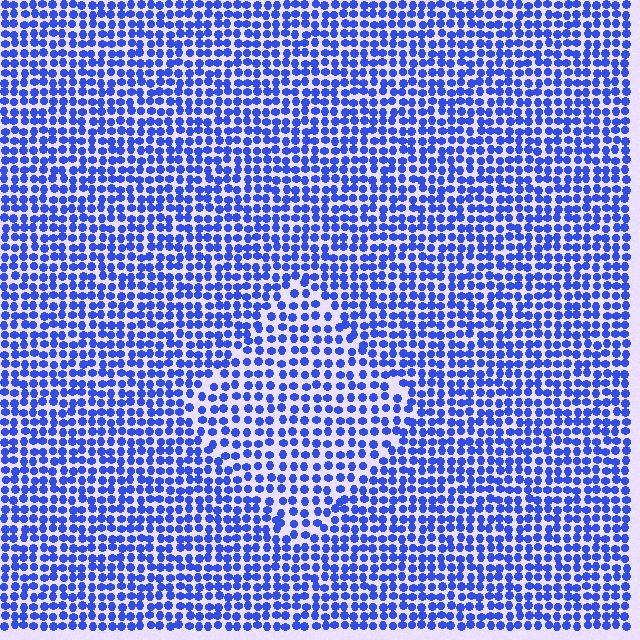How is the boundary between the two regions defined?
The boundary is defined by a change in element density (approximately 1.4x ratio). All elements are the same color, size, and shape.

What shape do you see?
I see a diamond.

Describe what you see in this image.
The image contains small blue elements arranged at two different densities. A diamond-shaped region is visible where the elements are less densely packed than the surrounding area.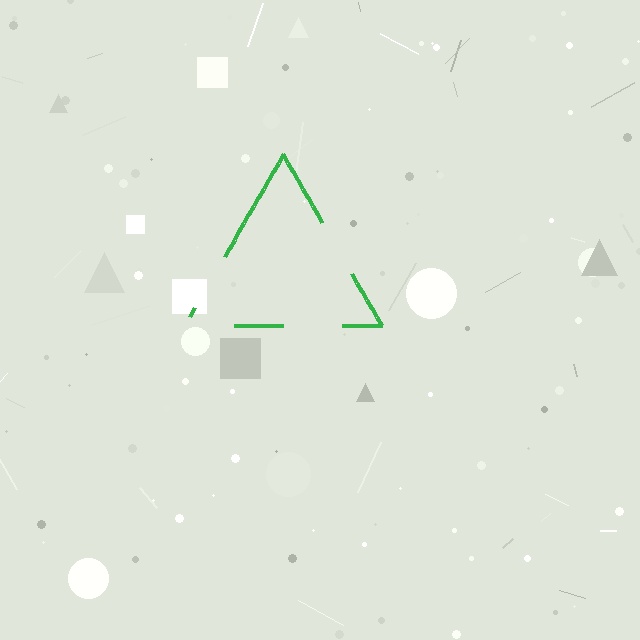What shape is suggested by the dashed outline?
The dashed outline suggests a triangle.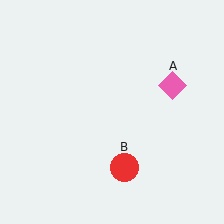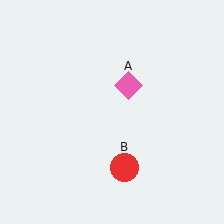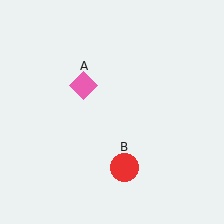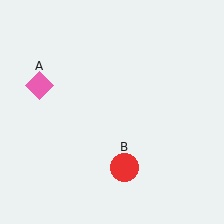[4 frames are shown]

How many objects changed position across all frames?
1 object changed position: pink diamond (object A).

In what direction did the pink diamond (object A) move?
The pink diamond (object A) moved left.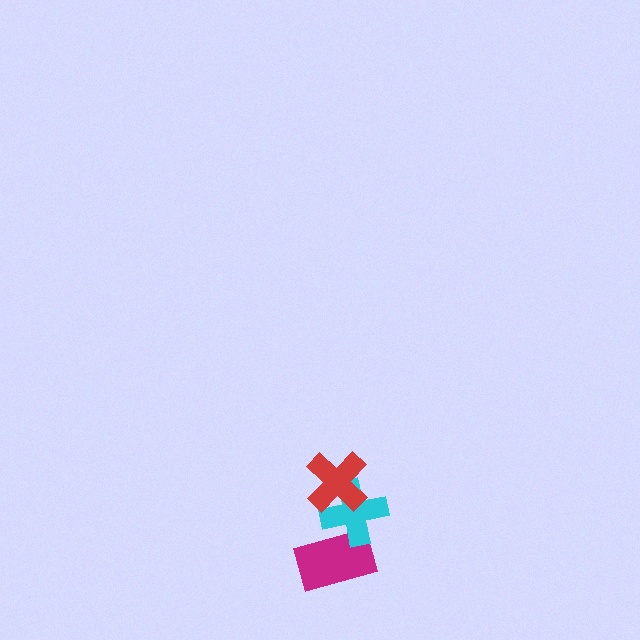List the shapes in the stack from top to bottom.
From top to bottom: the red cross, the cyan cross, the magenta rectangle.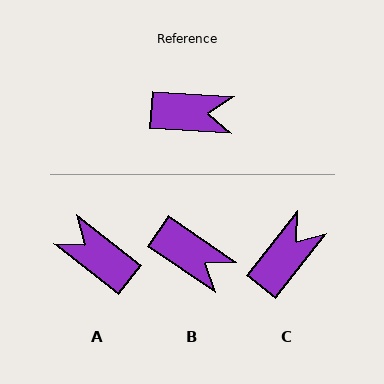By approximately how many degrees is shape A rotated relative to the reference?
Approximately 146 degrees counter-clockwise.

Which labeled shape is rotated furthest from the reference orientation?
A, about 146 degrees away.